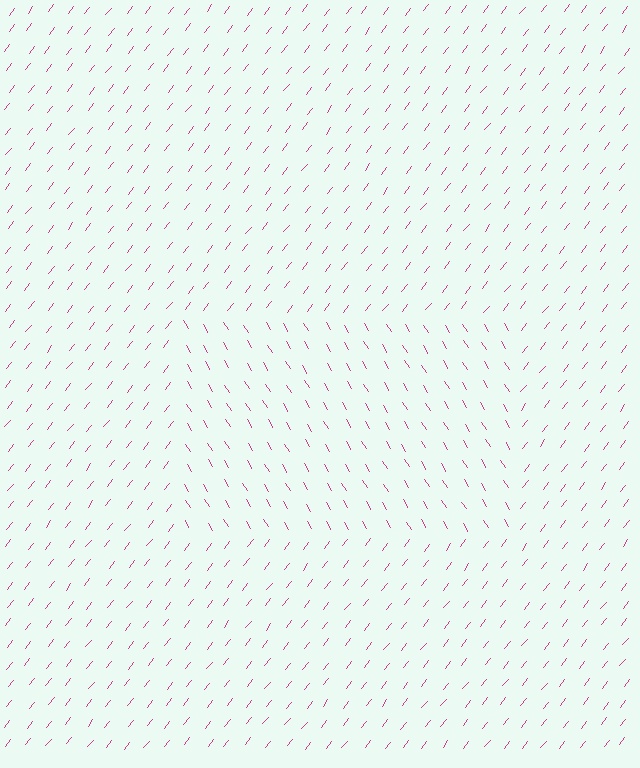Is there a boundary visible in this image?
Yes, there is a texture boundary formed by a change in line orientation.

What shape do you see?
I see a rectangle.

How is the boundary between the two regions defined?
The boundary is defined purely by a change in line orientation (approximately 69 degrees difference). All lines are the same color and thickness.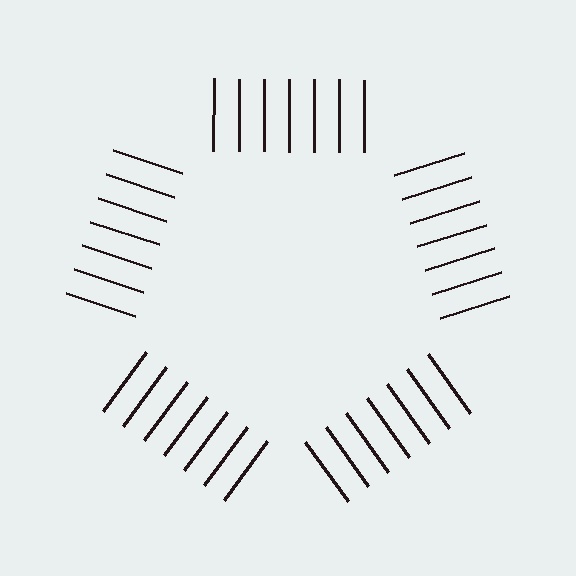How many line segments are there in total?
35 — 7 along each of the 5 edges.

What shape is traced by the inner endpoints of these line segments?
An illusory pentagon — the line segments terminate on its edges but no continuous stroke is drawn.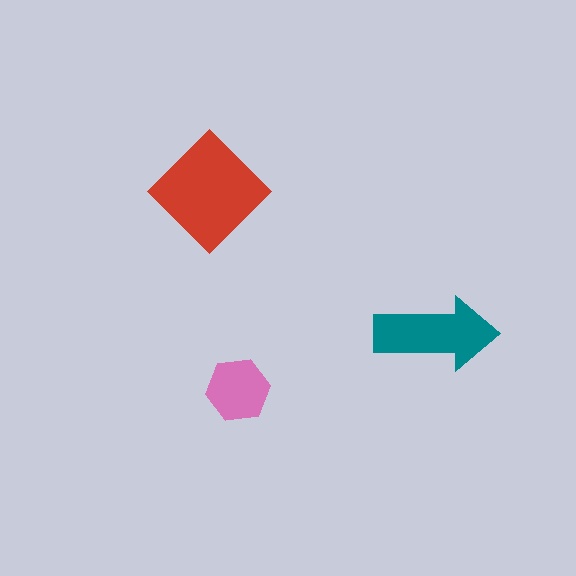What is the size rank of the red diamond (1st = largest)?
1st.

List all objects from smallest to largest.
The pink hexagon, the teal arrow, the red diamond.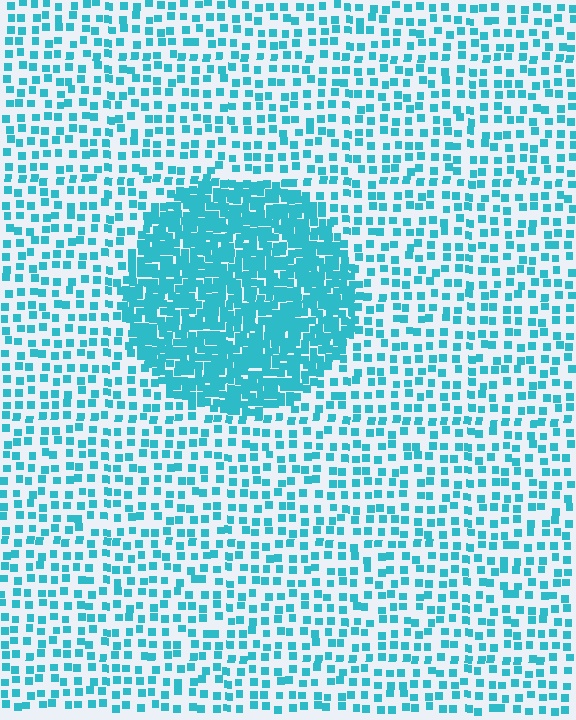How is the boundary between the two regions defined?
The boundary is defined by a change in element density (approximately 2.8x ratio). All elements are the same color, size, and shape.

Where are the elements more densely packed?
The elements are more densely packed inside the circle boundary.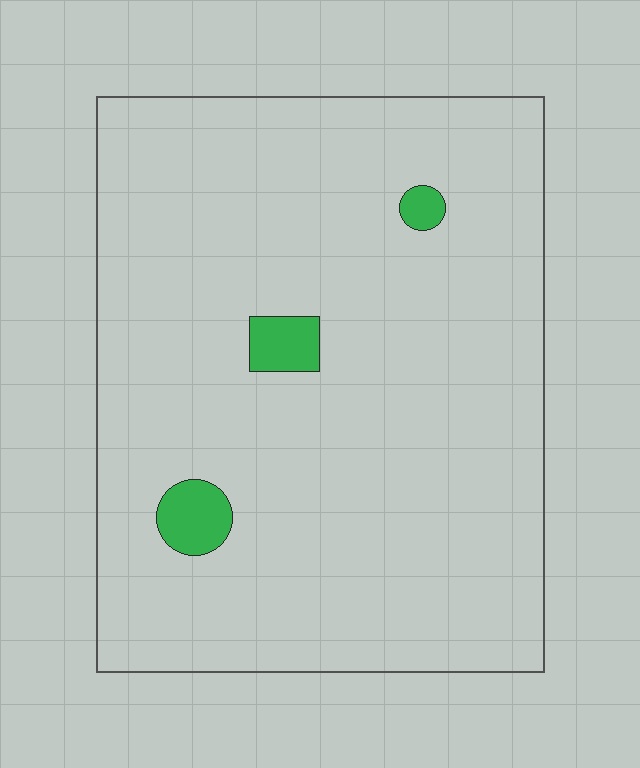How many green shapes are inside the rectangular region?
3.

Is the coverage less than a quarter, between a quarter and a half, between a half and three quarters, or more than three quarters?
Less than a quarter.